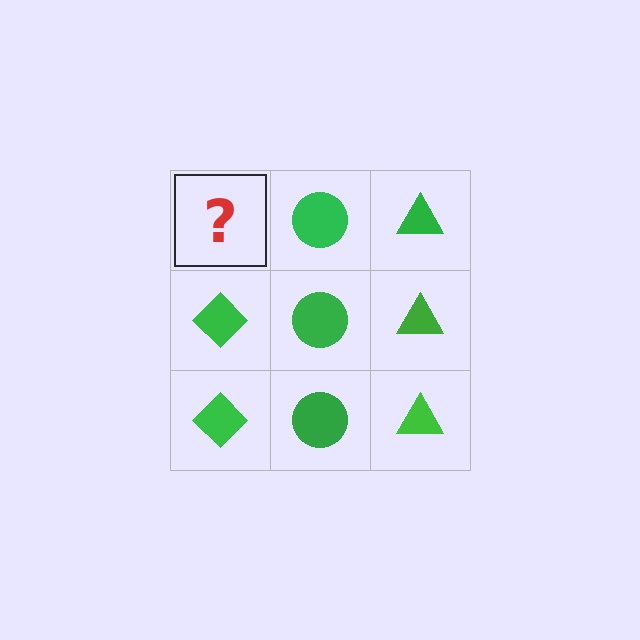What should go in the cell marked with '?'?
The missing cell should contain a green diamond.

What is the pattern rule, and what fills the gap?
The rule is that each column has a consistent shape. The gap should be filled with a green diamond.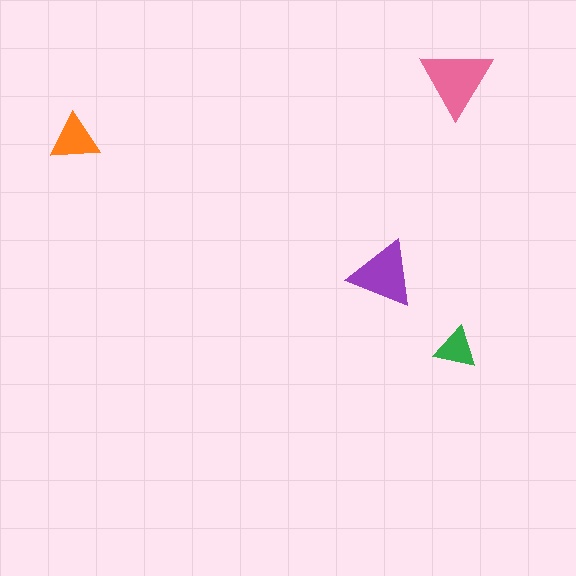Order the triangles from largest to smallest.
the pink one, the purple one, the orange one, the green one.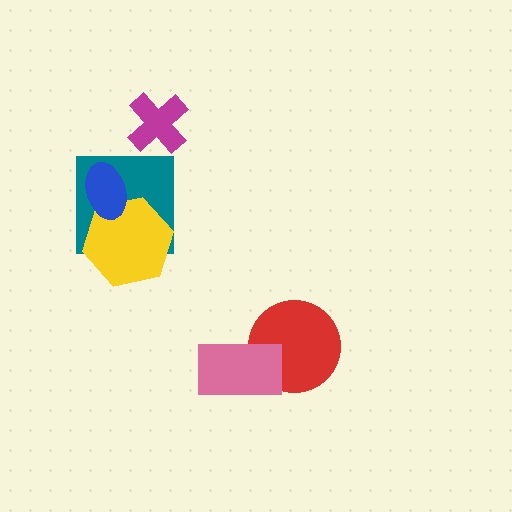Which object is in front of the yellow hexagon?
The blue ellipse is in front of the yellow hexagon.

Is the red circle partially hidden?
Yes, it is partially covered by another shape.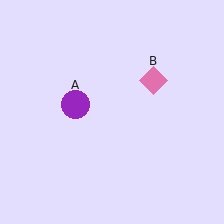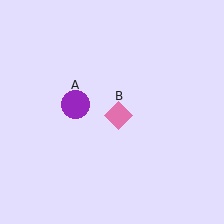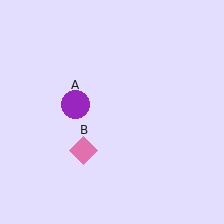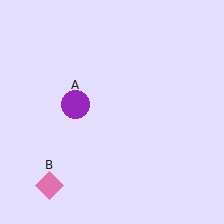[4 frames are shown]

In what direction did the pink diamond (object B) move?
The pink diamond (object B) moved down and to the left.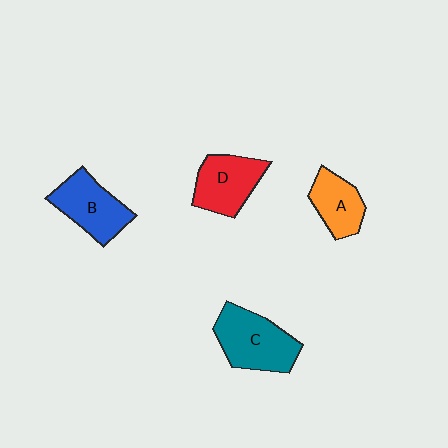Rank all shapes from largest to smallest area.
From largest to smallest: C (teal), B (blue), D (red), A (orange).